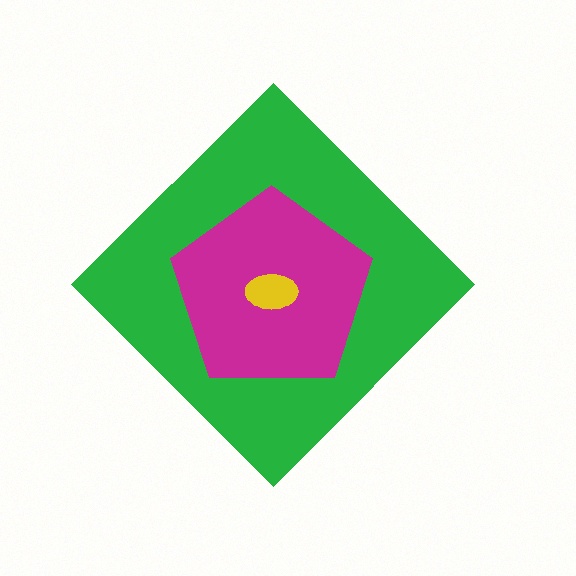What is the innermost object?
The yellow ellipse.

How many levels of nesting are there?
3.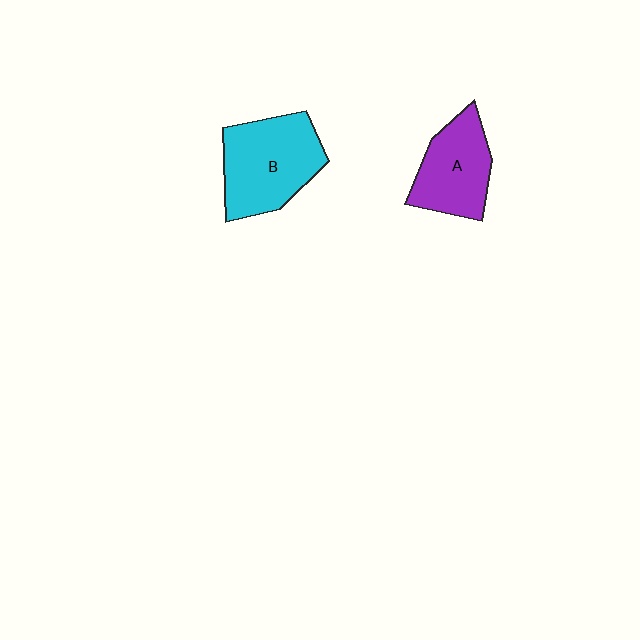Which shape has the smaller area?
Shape A (purple).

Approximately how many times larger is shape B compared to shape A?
Approximately 1.3 times.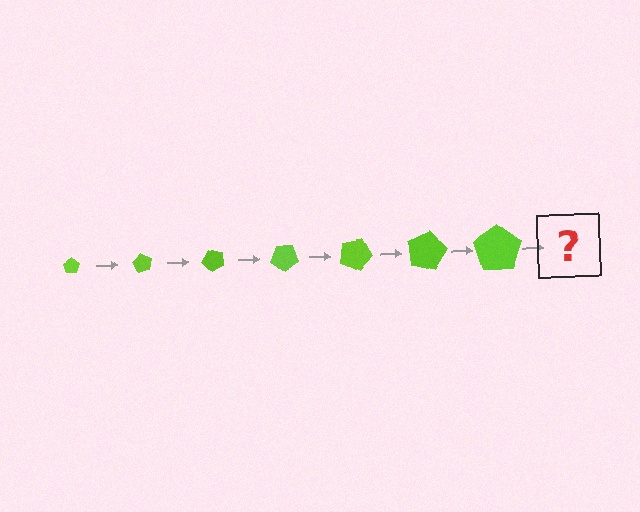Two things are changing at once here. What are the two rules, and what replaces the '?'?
The two rules are that the pentagon grows larger each step and it rotates 60 degrees each step. The '?' should be a pentagon, larger than the previous one and rotated 420 degrees from the start.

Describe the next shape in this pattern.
It should be a pentagon, larger than the previous one and rotated 420 degrees from the start.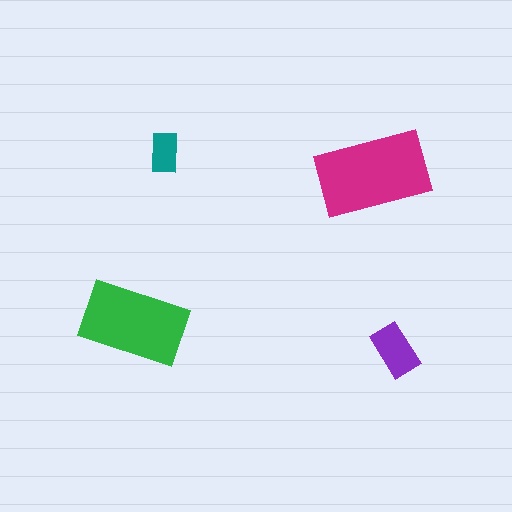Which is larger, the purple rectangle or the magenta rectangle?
The magenta one.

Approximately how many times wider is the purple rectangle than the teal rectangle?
About 1.5 times wider.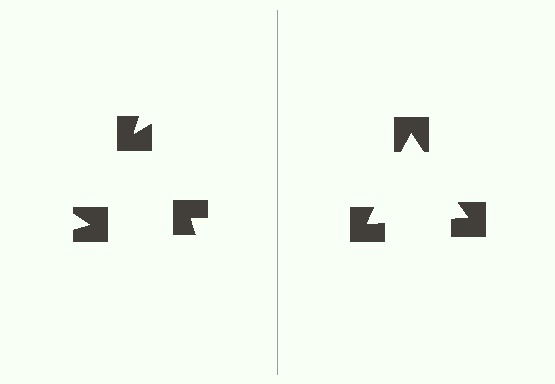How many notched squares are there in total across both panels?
6 — 3 on each side.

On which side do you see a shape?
An illusory triangle appears on the right side. On the left side the wedge cuts are rotated, so no coherent shape forms.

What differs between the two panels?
The notched squares are positioned identically on both sides; only the wedge orientations differ. On the right they align to a triangle; on the left they are misaligned.